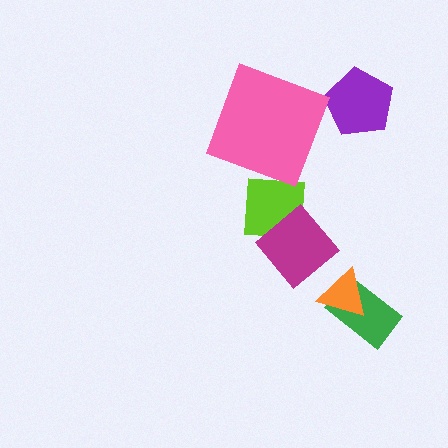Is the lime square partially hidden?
Yes, it is partially covered by another shape.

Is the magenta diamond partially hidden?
No, no other shape covers it.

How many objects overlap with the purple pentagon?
0 objects overlap with the purple pentagon.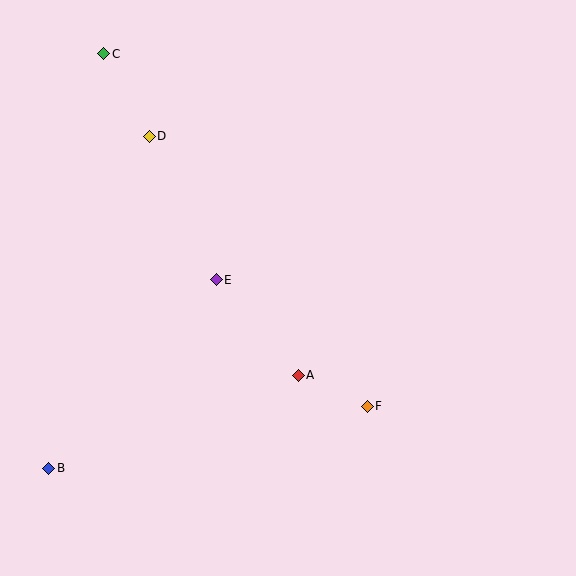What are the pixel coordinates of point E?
Point E is at (216, 280).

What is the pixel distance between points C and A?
The distance between C and A is 376 pixels.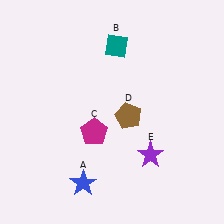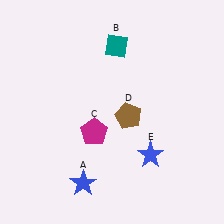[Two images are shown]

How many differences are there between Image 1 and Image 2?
There is 1 difference between the two images.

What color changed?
The star (E) changed from purple in Image 1 to blue in Image 2.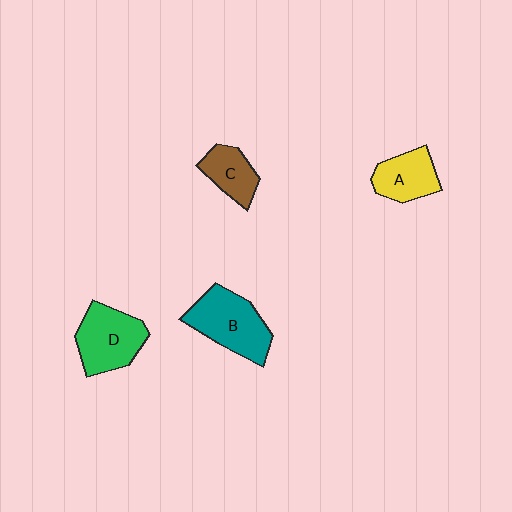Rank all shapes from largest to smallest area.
From largest to smallest: B (teal), D (green), A (yellow), C (brown).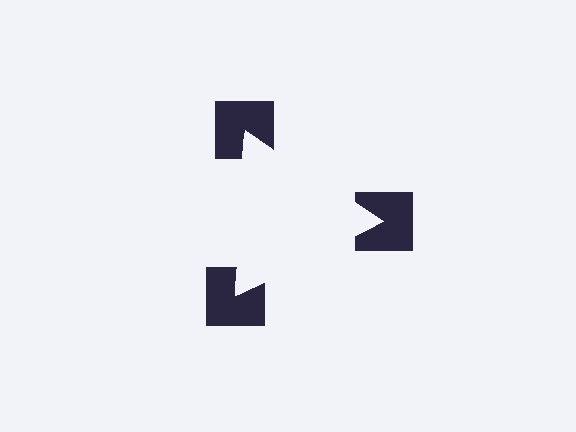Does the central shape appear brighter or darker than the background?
It typically appears slightly brighter than the background, even though no actual brightness change is drawn.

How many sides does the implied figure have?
3 sides.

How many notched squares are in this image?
There are 3 — one at each vertex of the illusory triangle.